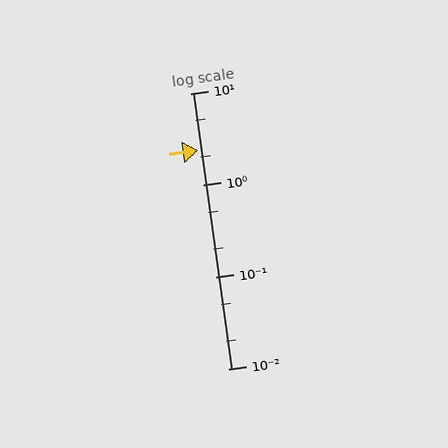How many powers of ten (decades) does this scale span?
The scale spans 3 decades, from 0.01 to 10.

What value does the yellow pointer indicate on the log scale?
The pointer indicates approximately 2.4.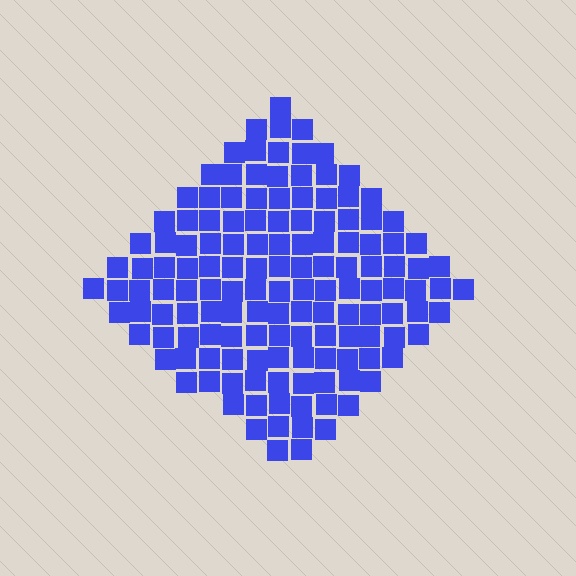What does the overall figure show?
The overall figure shows a diamond.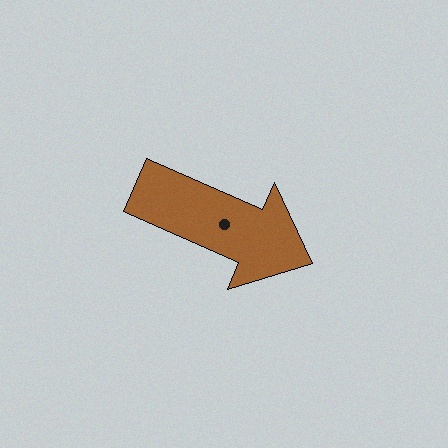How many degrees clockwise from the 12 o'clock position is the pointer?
Approximately 114 degrees.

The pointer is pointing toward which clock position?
Roughly 4 o'clock.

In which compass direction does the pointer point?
Southeast.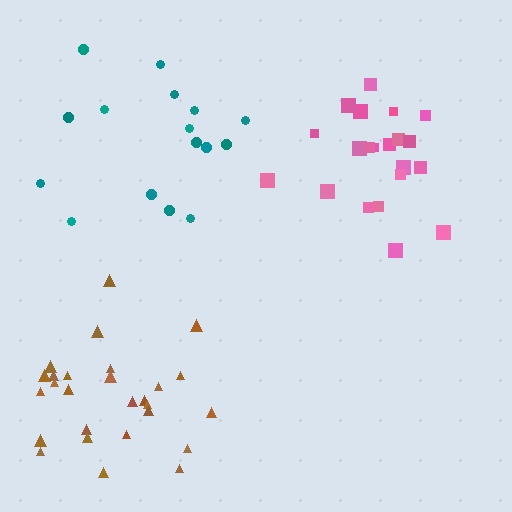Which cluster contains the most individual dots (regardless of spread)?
Brown (27).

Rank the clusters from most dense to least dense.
brown, pink, teal.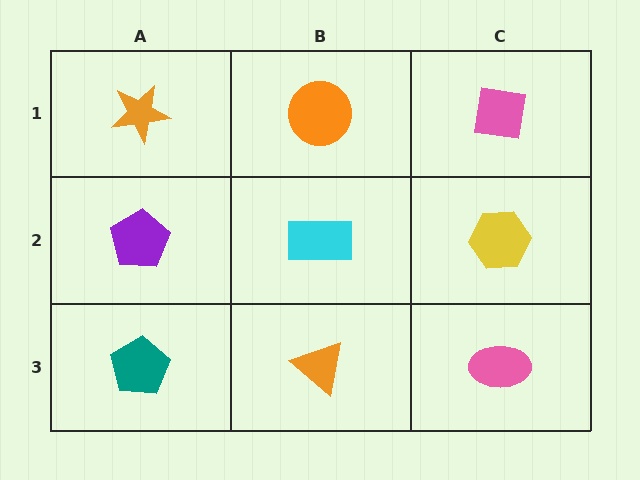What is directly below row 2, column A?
A teal pentagon.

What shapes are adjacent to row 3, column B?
A cyan rectangle (row 2, column B), a teal pentagon (row 3, column A), a pink ellipse (row 3, column C).